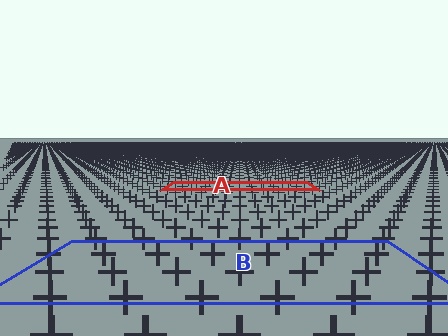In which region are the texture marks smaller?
The texture marks are smaller in region A, because it is farther away.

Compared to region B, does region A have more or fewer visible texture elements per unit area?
Region A has more texture elements per unit area — they are packed more densely because it is farther away.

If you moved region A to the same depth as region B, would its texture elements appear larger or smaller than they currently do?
They would appear larger. At a closer depth, the same texture elements are projected at a bigger on-screen size.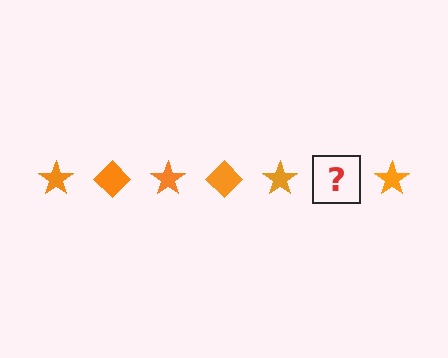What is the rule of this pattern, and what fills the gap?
The rule is that the pattern cycles through star, diamond shapes in orange. The gap should be filled with an orange diamond.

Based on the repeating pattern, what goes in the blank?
The blank should be an orange diamond.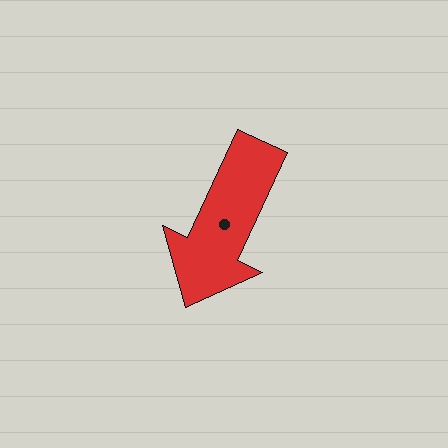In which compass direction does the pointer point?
Southwest.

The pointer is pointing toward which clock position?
Roughly 7 o'clock.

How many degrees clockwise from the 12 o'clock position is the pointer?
Approximately 205 degrees.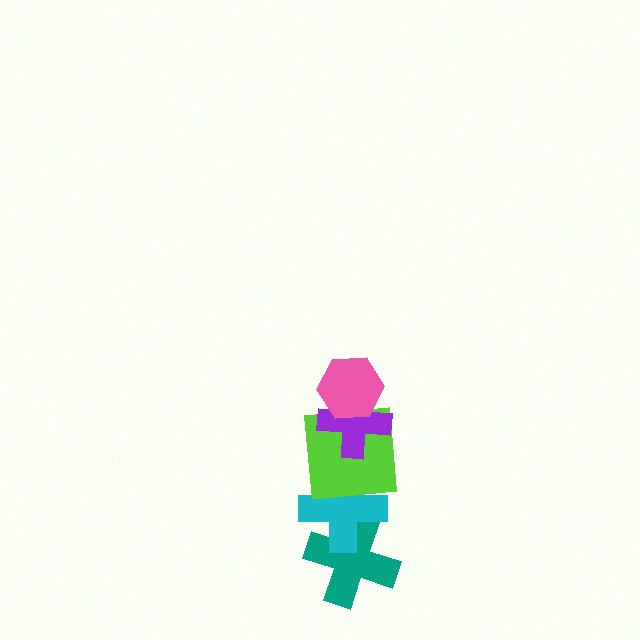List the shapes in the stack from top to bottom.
From top to bottom: the pink hexagon, the purple cross, the lime square, the cyan cross, the teal cross.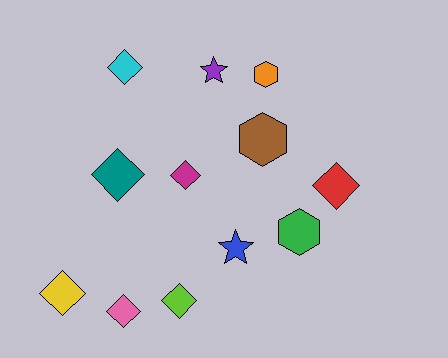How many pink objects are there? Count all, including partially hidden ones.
There is 1 pink object.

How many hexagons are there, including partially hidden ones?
There are 3 hexagons.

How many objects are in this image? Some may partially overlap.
There are 12 objects.